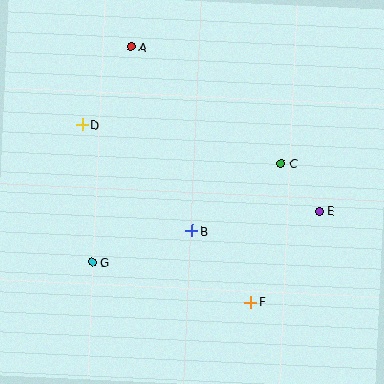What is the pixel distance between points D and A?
The distance between D and A is 92 pixels.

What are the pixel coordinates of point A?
Point A is at (131, 47).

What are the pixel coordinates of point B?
Point B is at (192, 231).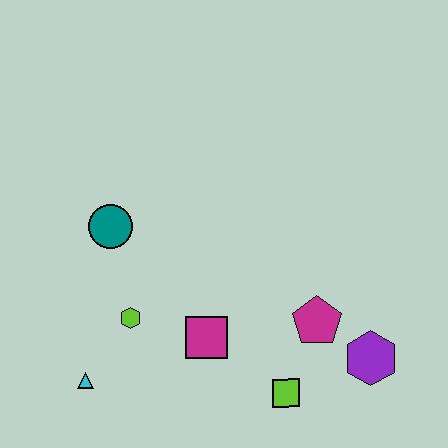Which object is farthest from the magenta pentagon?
The cyan triangle is farthest from the magenta pentagon.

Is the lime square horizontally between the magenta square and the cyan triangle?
No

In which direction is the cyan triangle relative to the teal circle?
The cyan triangle is below the teal circle.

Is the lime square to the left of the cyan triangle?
No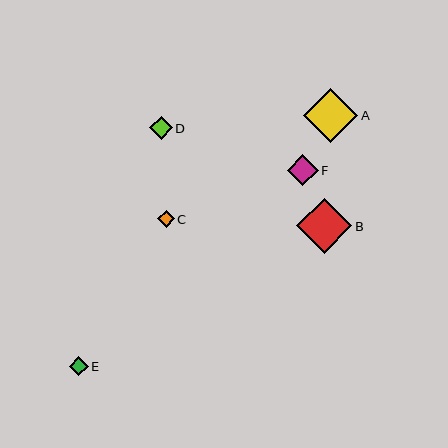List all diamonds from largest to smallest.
From largest to smallest: B, A, F, D, E, C.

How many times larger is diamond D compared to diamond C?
Diamond D is approximately 1.3 times the size of diamond C.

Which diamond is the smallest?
Diamond C is the smallest with a size of approximately 17 pixels.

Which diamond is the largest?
Diamond B is the largest with a size of approximately 55 pixels.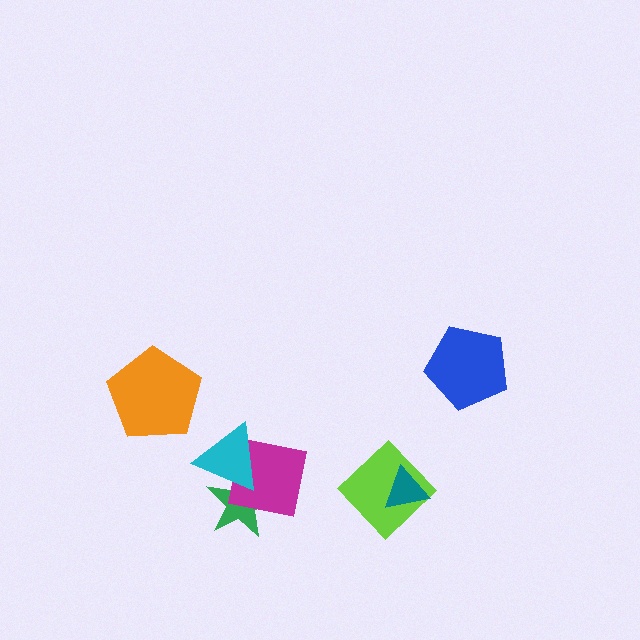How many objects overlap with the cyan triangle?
2 objects overlap with the cyan triangle.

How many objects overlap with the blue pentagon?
0 objects overlap with the blue pentagon.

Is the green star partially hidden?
Yes, it is partially covered by another shape.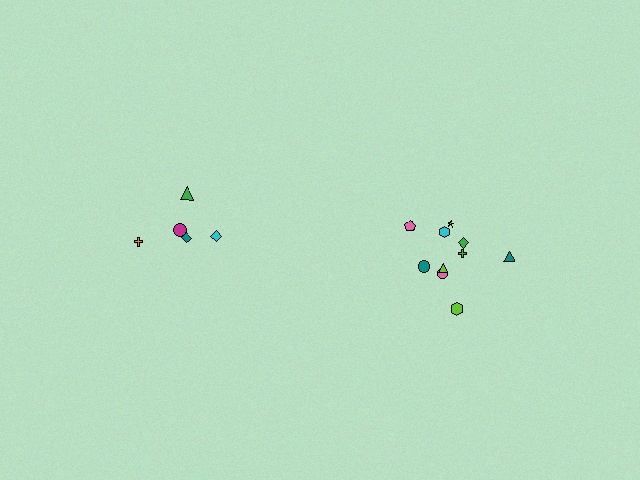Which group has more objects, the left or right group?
The right group.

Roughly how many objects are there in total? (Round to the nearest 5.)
Roughly 15 objects in total.